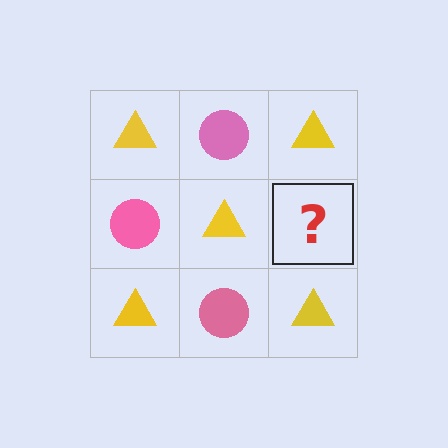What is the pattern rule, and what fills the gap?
The rule is that it alternates yellow triangle and pink circle in a checkerboard pattern. The gap should be filled with a pink circle.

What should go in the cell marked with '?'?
The missing cell should contain a pink circle.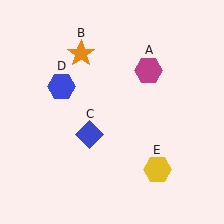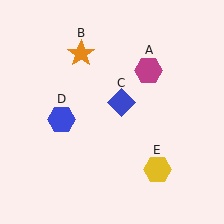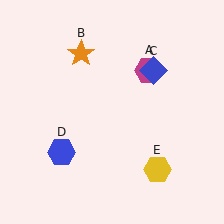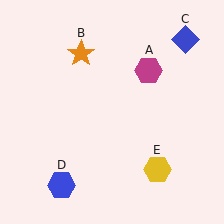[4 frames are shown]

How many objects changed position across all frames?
2 objects changed position: blue diamond (object C), blue hexagon (object D).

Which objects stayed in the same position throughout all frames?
Magenta hexagon (object A) and orange star (object B) and yellow hexagon (object E) remained stationary.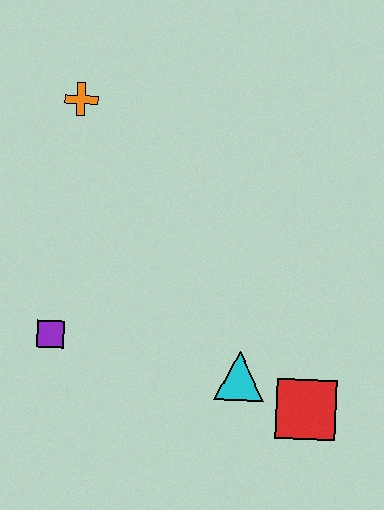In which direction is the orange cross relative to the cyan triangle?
The orange cross is above the cyan triangle.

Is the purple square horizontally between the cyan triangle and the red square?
No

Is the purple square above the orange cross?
No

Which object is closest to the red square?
The cyan triangle is closest to the red square.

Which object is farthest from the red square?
The orange cross is farthest from the red square.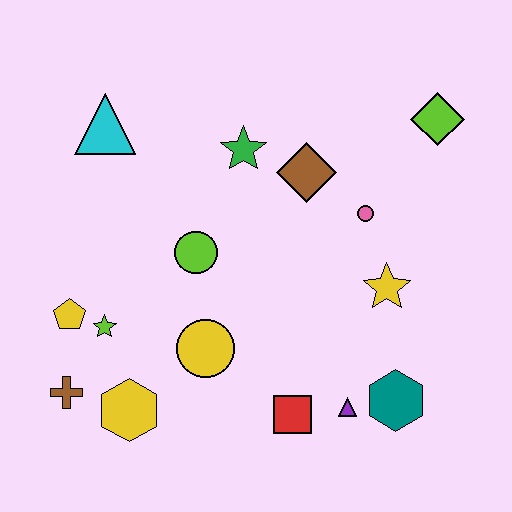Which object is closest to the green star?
The brown diamond is closest to the green star.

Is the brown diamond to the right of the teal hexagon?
No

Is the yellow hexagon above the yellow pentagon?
No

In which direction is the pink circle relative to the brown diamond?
The pink circle is to the right of the brown diamond.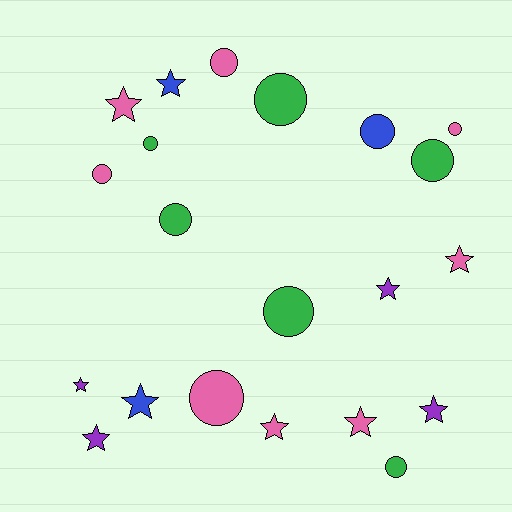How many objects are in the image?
There are 21 objects.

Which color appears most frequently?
Pink, with 8 objects.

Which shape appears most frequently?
Circle, with 11 objects.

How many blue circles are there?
There is 1 blue circle.